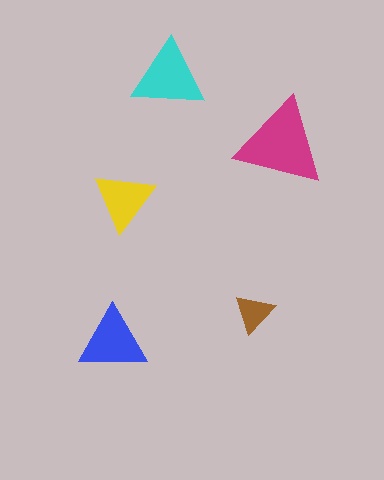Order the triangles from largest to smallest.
the magenta one, the cyan one, the blue one, the yellow one, the brown one.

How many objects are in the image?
There are 5 objects in the image.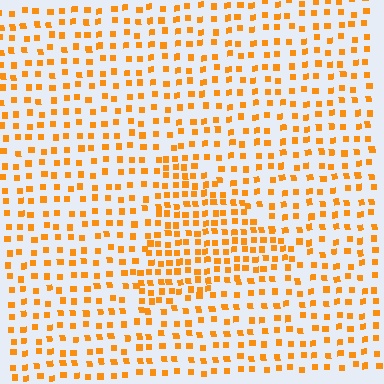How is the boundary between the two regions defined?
The boundary is defined by a change in element density (approximately 1.8x ratio). All elements are the same color, size, and shape.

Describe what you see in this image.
The image contains small orange elements arranged at two different densities. A triangle-shaped region is visible where the elements are more densely packed than the surrounding area.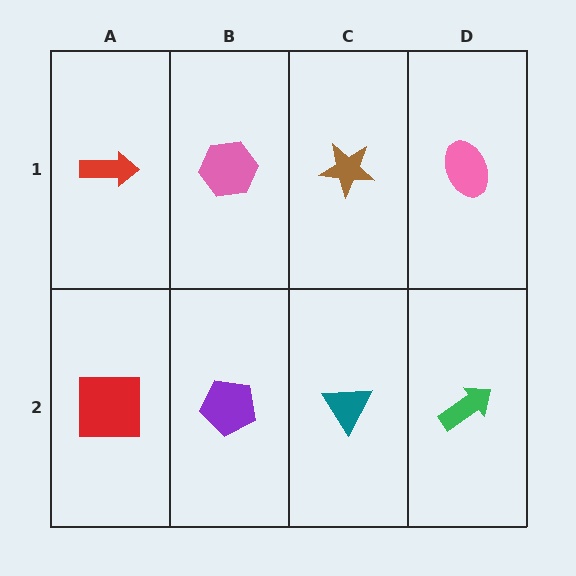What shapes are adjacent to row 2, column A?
A red arrow (row 1, column A), a purple pentagon (row 2, column B).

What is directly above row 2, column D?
A pink ellipse.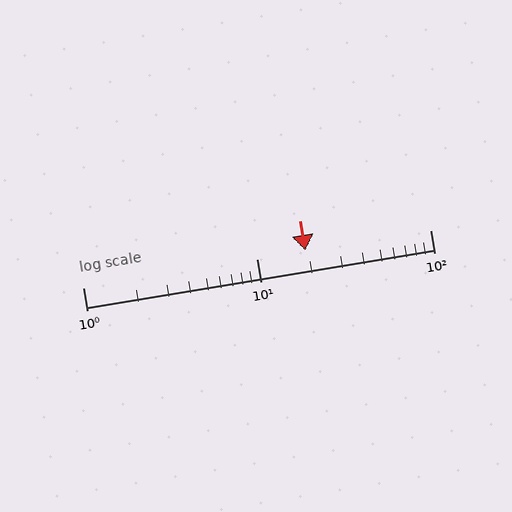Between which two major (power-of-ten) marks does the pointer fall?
The pointer is between 10 and 100.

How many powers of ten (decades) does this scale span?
The scale spans 2 decades, from 1 to 100.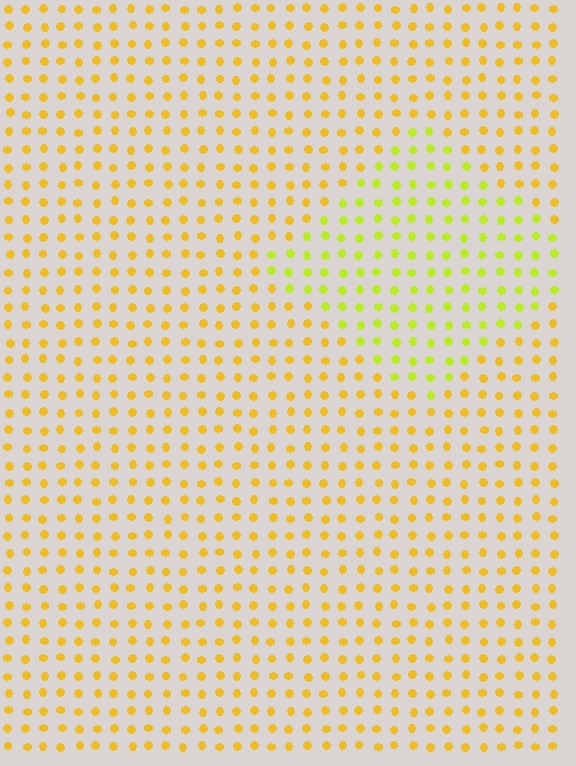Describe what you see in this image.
The image is filled with small yellow elements in a uniform arrangement. A diamond-shaped region is visible where the elements are tinted to a slightly different hue, forming a subtle color boundary.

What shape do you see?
I see a diamond.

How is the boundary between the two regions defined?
The boundary is defined purely by a slight shift in hue (about 30 degrees). Spacing, size, and orientation are identical on both sides.